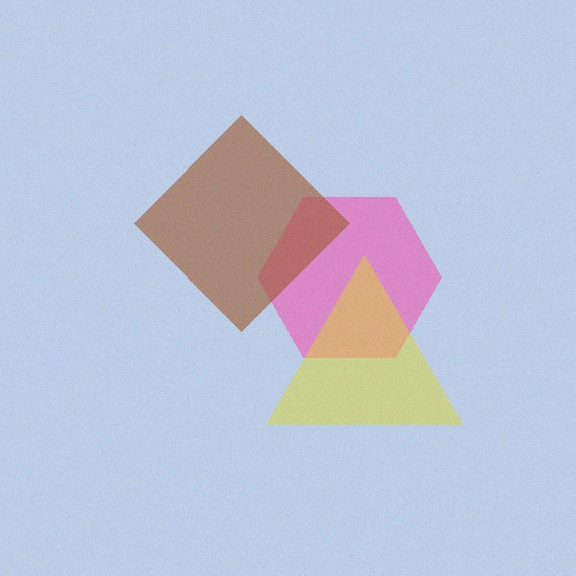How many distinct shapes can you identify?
There are 3 distinct shapes: a pink hexagon, a yellow triangle, a brown diamond.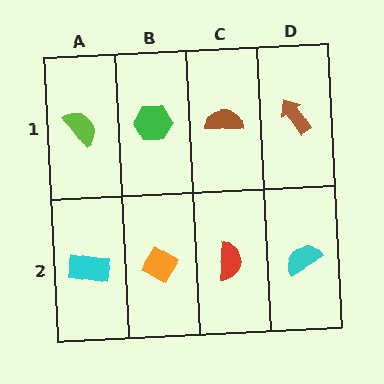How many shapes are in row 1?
4 shapes.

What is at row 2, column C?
A red semicircle.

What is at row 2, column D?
A cyan semicircle.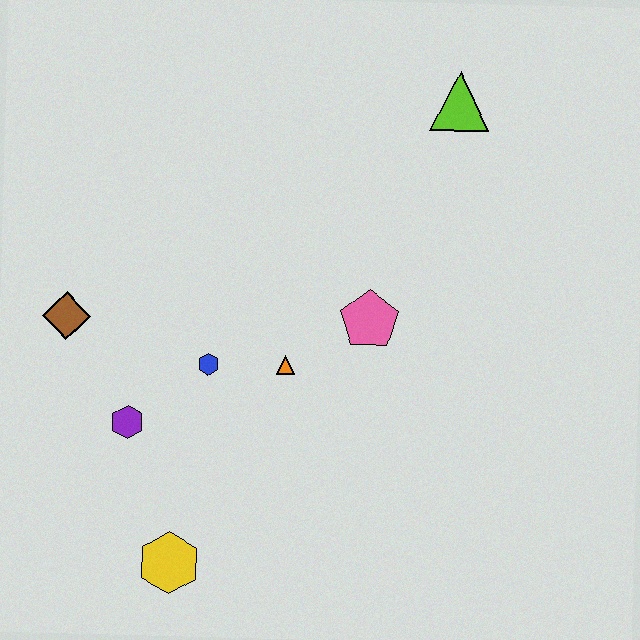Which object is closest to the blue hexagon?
The orange triangle is closest to the blue hexagon.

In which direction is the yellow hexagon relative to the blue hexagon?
The yellow hexagon is below the blue hexagon.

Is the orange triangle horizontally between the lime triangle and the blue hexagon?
Yes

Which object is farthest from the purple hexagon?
The lime triangle is farthest from the purple hexagon.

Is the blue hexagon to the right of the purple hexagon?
Yes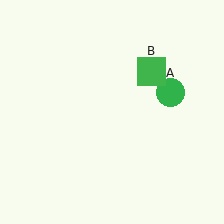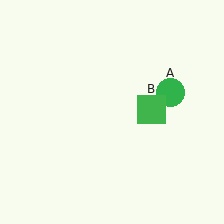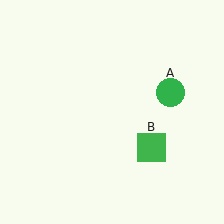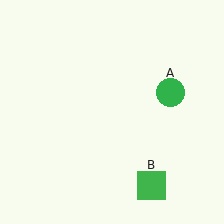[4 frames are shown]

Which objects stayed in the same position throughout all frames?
Green circle (object A) remained stationary.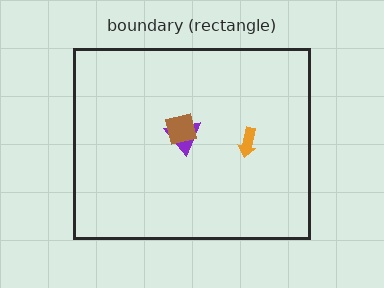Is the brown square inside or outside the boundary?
Inside.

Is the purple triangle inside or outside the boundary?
Inside.